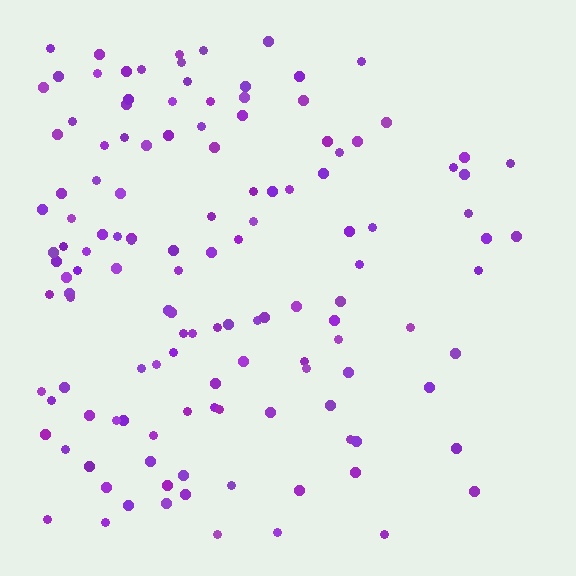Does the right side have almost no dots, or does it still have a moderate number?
Still a moderate number, just noticeably fewer than the left.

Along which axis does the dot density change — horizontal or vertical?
Horizontal.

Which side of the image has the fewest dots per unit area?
The right.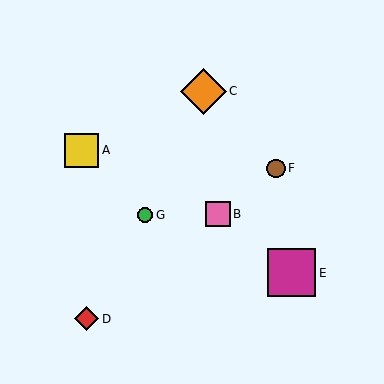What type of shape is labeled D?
Shape D is a red diamond.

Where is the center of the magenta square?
The center of the magenta square is at (291, 273).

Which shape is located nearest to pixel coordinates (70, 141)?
The yellow square (labeled A) at (82, 150) is nearest to that location.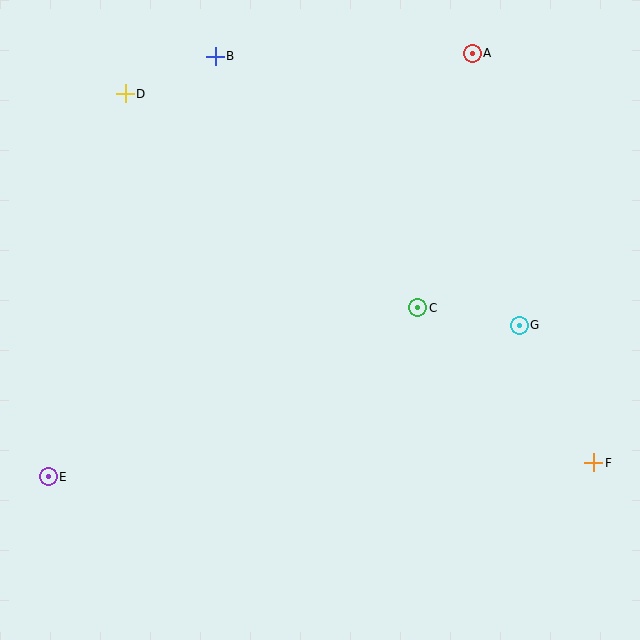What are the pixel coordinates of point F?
Point F is at (594, 463).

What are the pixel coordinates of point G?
Point G is at (519, 325).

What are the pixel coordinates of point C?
Point C is at (418, 308).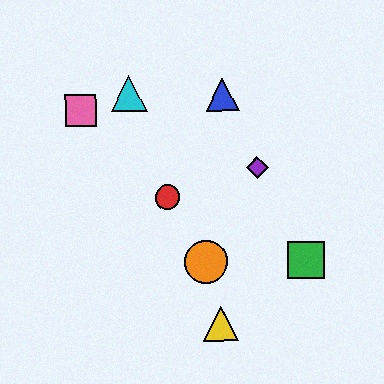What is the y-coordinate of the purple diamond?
The purple diamond is at y≈168.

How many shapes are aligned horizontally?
2 shapes (the green square, the orange circle) are aligned horizontally.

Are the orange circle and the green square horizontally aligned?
Yes, both are at y≈262.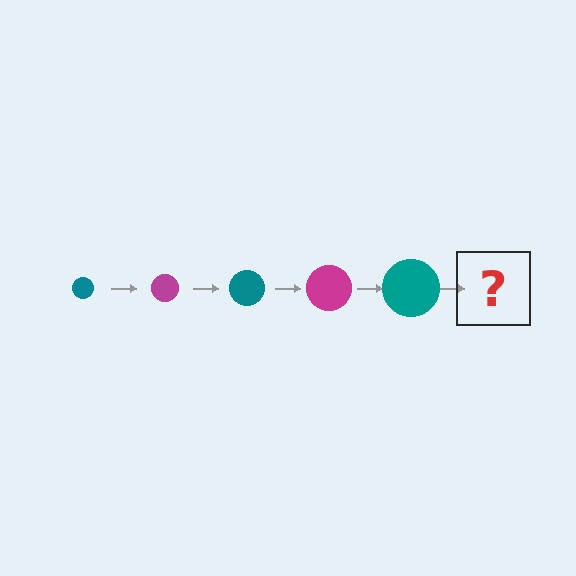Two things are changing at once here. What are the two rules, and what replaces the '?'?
The two rules are that the circle grows larger each step and the color cycles through teal and magenta. The '?' should be a magenta circle, larger than the previous one.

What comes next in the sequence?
The next element should be a magenta circle, larger than the previous one.